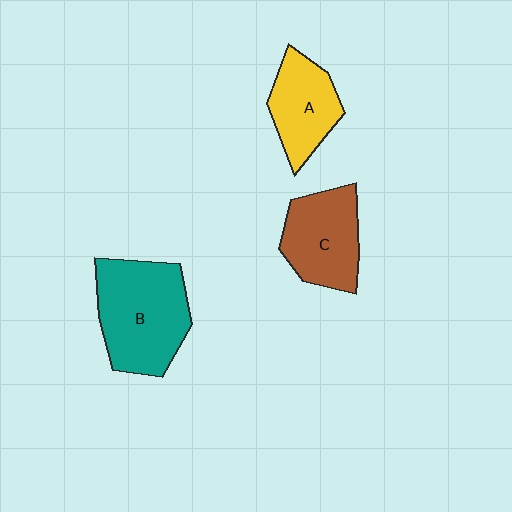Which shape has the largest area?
Shape B (teal).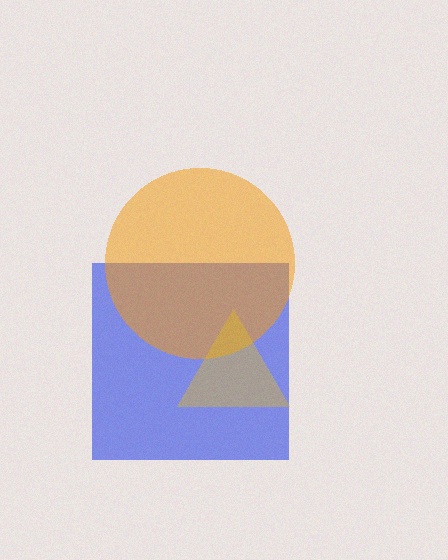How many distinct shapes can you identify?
There are 3 distinct shapes: a blue square, an orange circle, a yellow triangle.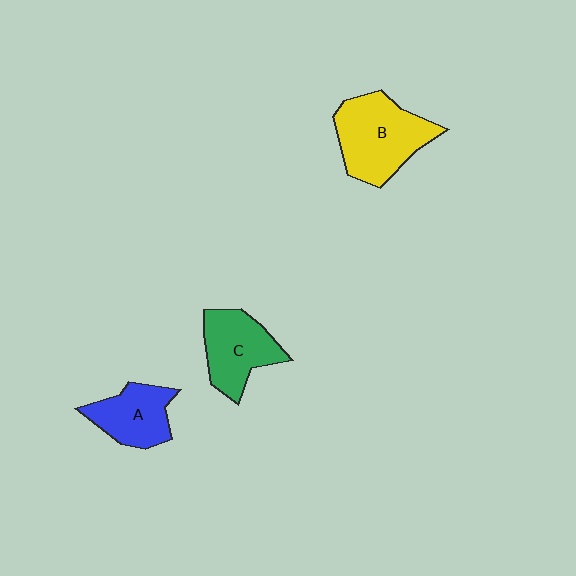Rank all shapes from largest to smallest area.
From largest to smallest: B (yellow), C (green), A (blue).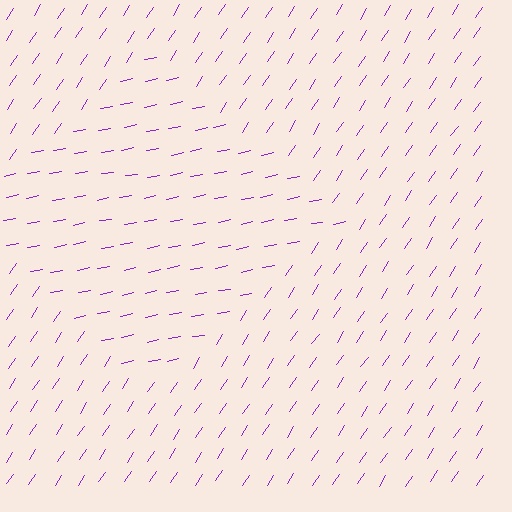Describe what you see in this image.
The image is filled with small purple line segments. A diamond region in the image has lines oriented differently from the surrounding lines, creating a visible texture boundary.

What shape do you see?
I see a diamond.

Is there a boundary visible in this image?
Yes, there is a texture boundary formed by a change in line orientation.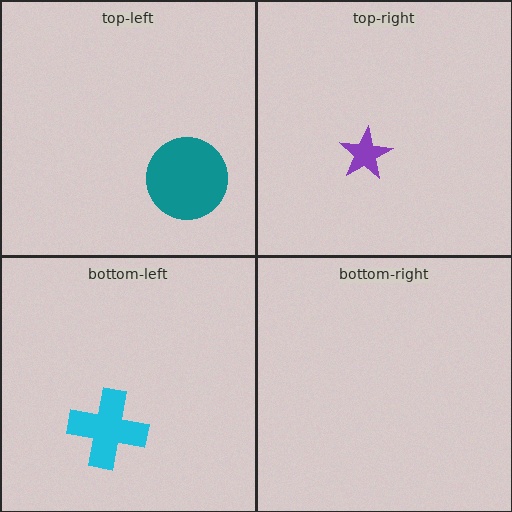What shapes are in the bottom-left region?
The cyan cross.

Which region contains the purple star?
The top-right region.